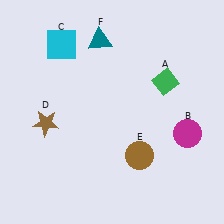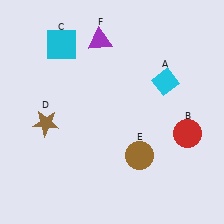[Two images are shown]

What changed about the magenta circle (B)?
In Image 1, B is magenta. In Image 2, it changed to red.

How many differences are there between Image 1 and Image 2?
There are 3 differences between the two images.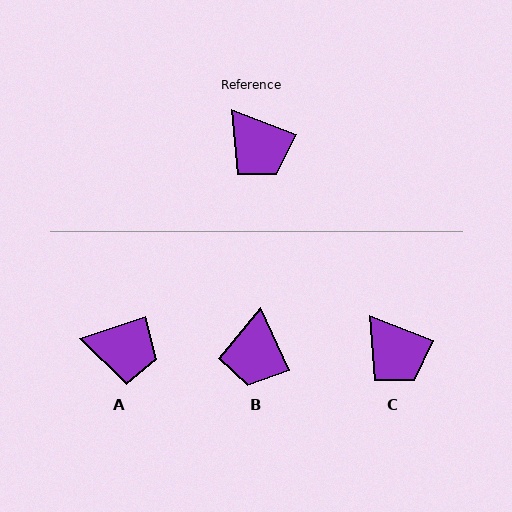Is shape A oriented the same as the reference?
No, it is off by about 40 degrees.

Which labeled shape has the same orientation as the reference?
C.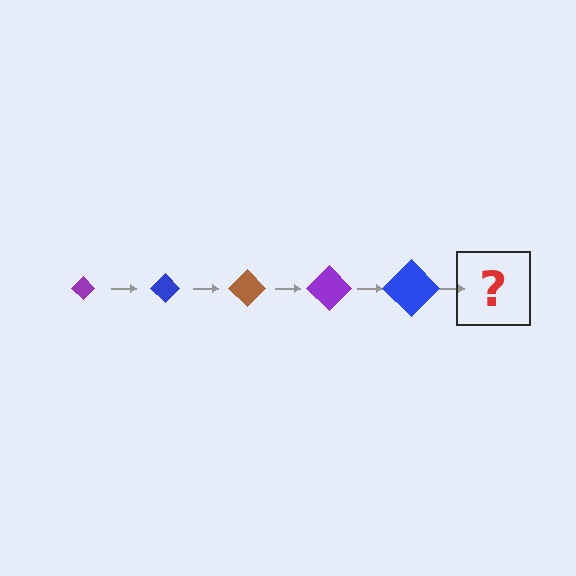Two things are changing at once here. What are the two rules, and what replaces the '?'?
The two rules are that the diamond grows larger each step and the color cycles through purple, blue, and brown. The '?' should be a brown diamond, larger than the previous one.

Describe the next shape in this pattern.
It should be a brown diamond, larger than the previous one.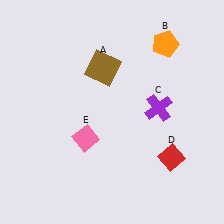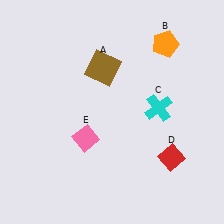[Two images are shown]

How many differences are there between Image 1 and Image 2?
There is 1 difference between the two images.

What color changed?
The cross (C) changed from purple in Image 1 to cyan in Image 2.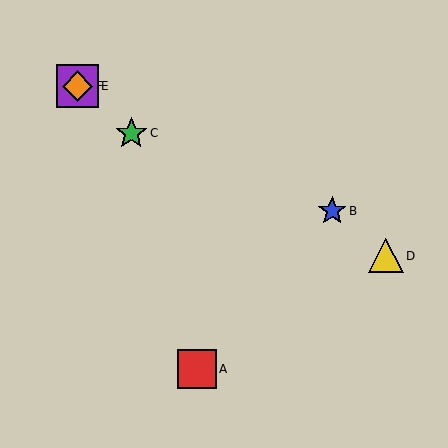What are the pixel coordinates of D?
Object D is at (386, 256).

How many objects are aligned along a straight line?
3 objects (C, E, F) are aligned along a straight line.